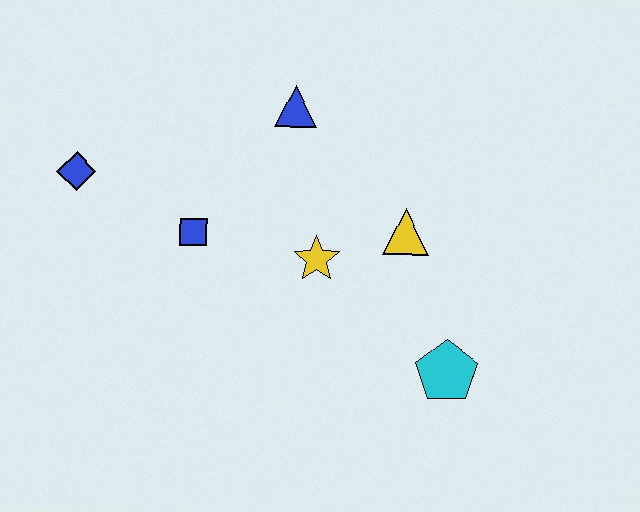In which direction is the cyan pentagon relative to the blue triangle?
The cyan pentagon is below the blue triangle.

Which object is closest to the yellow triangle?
The yellow star is closest to the yellow triangle.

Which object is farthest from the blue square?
The cyan pentagon is farthest from the blue square.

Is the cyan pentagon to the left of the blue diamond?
No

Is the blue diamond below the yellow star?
No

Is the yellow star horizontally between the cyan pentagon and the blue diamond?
Yes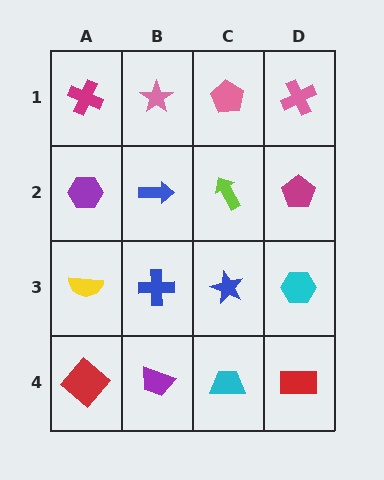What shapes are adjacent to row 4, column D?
A cyan hexagon (row 3, column D), a cyan trapezoid (row 4, column C).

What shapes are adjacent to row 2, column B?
A pink star (row 1, column B), a blue cross (row 3, column B), a purple hexagon (row 2, column A), a lime arrow (row 2, column C).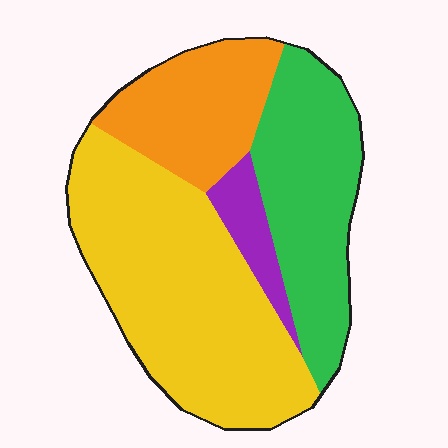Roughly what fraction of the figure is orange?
Orange takes up about one fifth (1/5) of the figure.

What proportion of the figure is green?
Green takes up about one quarter (1/4) of the figure.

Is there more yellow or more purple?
Yellow.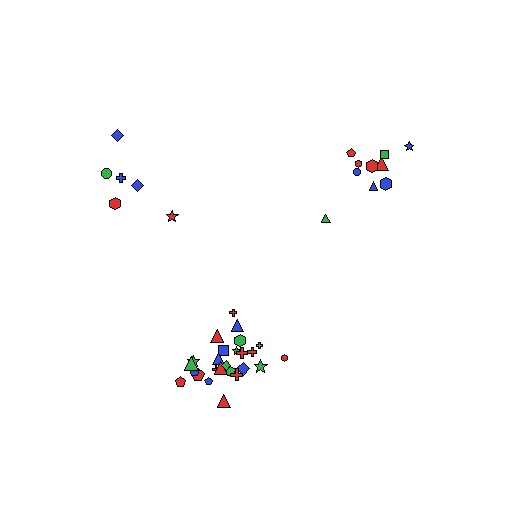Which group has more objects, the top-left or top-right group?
The top-right group.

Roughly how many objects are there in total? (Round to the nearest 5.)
Roughly 40 objects in total.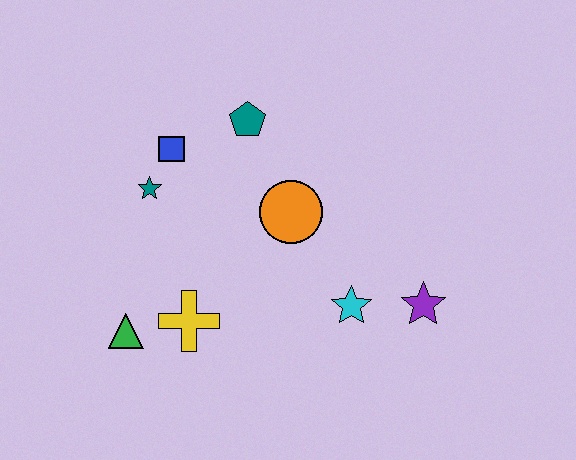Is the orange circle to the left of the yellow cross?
No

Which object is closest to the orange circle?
The teal pentagon is closest to the orange circle.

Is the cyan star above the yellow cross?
Yes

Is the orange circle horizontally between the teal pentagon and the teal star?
No